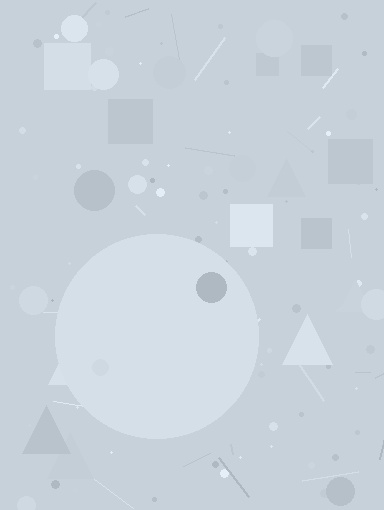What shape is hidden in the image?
A circle is hidden in the image.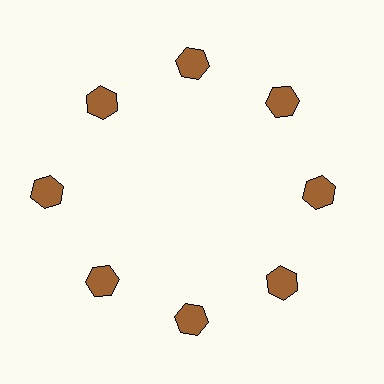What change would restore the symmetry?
The symmetry would be restored by moving it inward, back onto the ring so that all 8 hexagons sit at equal angles and equal distance from the center.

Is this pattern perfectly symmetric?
No. The 8 brown hexagons are arranged in a ring, but one element near the 9 o'clock position is pushed outward from the center, breaking the 8-fold rotational symmetry.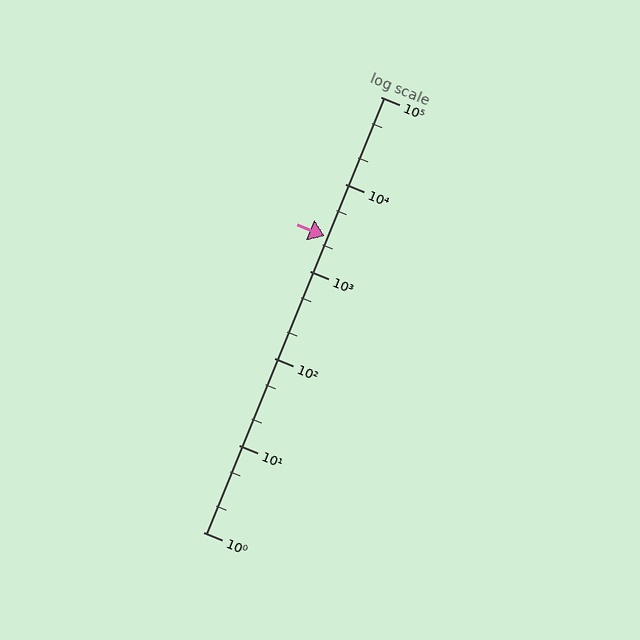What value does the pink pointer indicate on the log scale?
The pointer indicates approximately 2500.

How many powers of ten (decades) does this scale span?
The scale spans 5 decades, from 1 to 100000.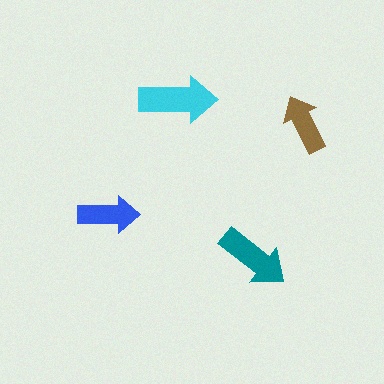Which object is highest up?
The cyan arrow is topmost.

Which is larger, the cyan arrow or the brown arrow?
The cyan one.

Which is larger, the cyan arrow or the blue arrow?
The cyan one.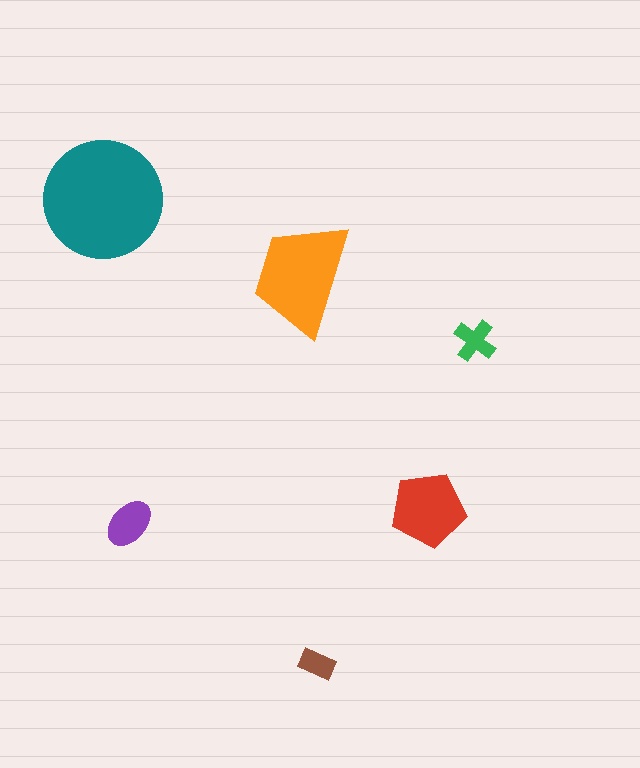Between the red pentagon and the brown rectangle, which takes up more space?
The red pentagon.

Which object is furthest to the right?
The green cross is rightmost.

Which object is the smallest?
The brown rectangle.